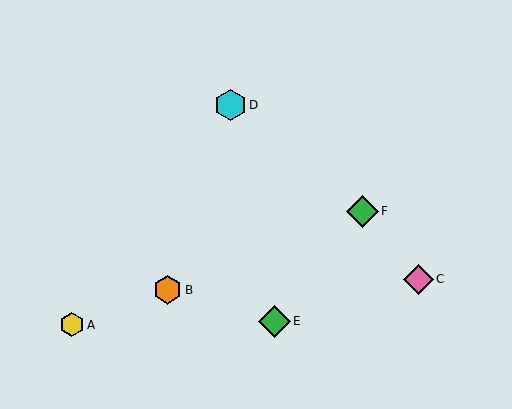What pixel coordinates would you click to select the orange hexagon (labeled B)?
Click at (167, 290) to select the orange hexagon B.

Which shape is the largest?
The green diamond (labeled F) is the largest.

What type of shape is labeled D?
Shape D is a cyan hexagon.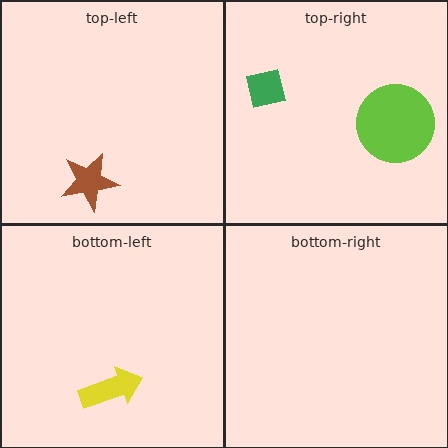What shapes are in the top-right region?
The lime circle, the green square.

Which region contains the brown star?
The top-left region.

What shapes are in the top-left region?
The brown star.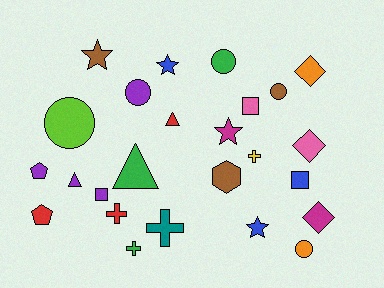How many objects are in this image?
There are 25 objects.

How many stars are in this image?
There are 4 stars.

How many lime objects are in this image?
There is 1 lime object.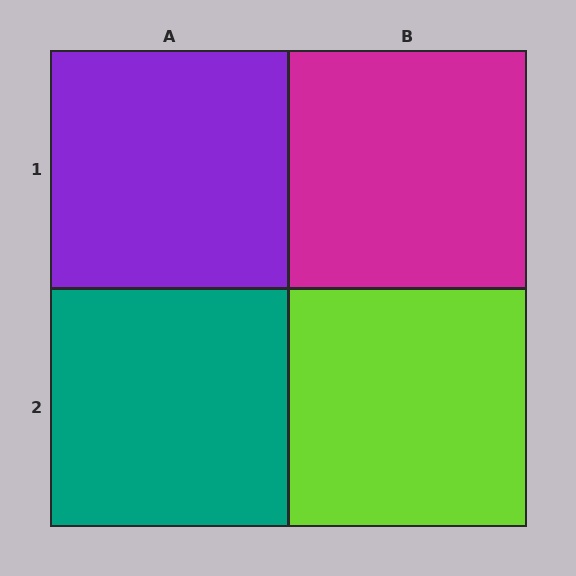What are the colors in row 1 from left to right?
Purple, magenta.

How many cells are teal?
1 cell is teal.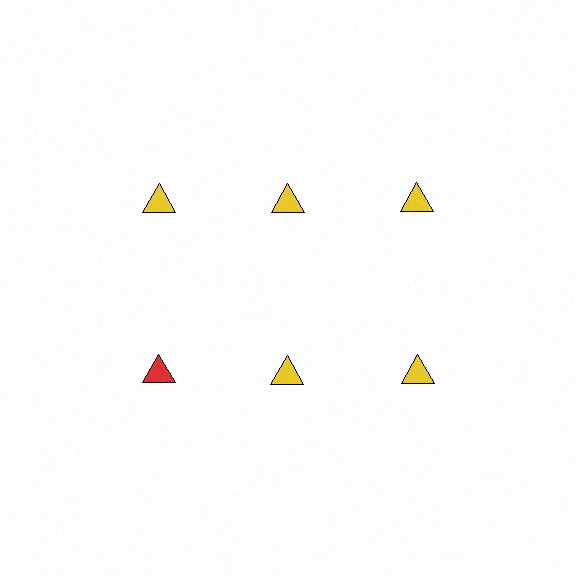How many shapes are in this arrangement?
There are 6 shapes arranged in a grid pattern.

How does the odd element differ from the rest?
It has a different color: red instead of yellow.